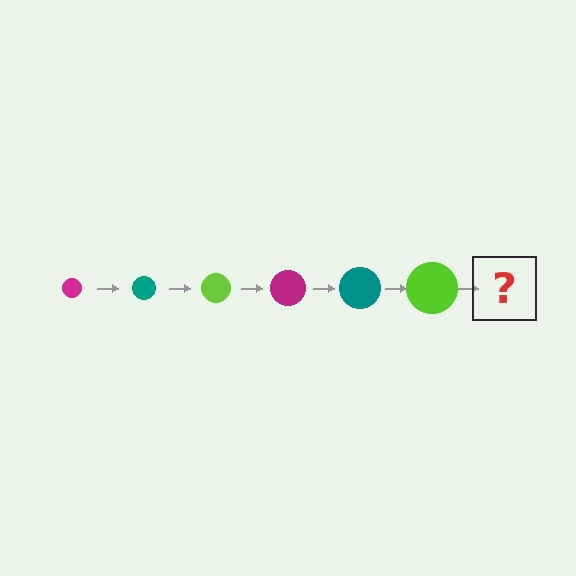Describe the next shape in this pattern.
It should be a magenta circle, larger than the previous one.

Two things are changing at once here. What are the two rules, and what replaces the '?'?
The two rules are that the circle grows larger each step and the color cycles through magenta, teal, and lime. The '?' should be a magenta circle, larger than the previous one.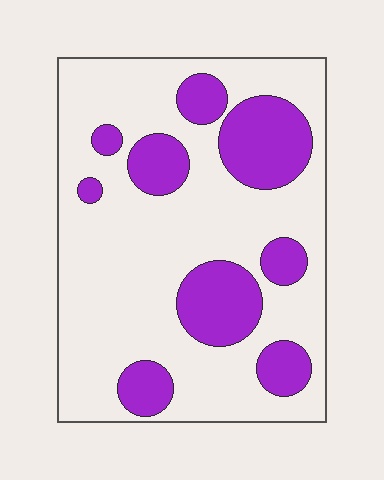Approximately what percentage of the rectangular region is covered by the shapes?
Approximately 25%.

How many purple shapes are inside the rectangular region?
9.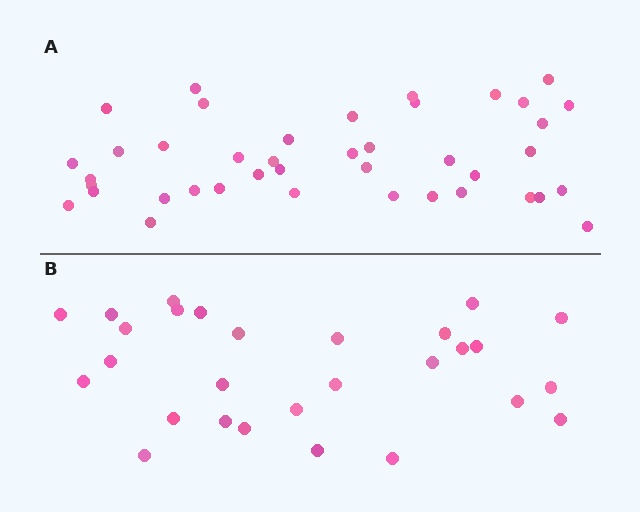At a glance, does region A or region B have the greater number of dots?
Region A (the top region) has more dots.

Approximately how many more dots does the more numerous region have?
Region A has approximately 15 more dots than region B.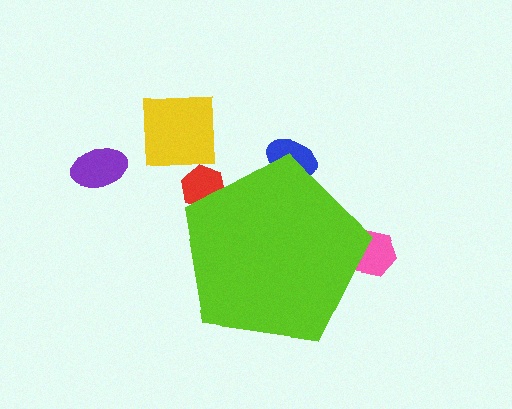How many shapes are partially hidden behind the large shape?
3 shapes are partially hidden.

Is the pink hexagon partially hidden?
Yes, the pink hexagon is partially hidden behind the lime pentagon.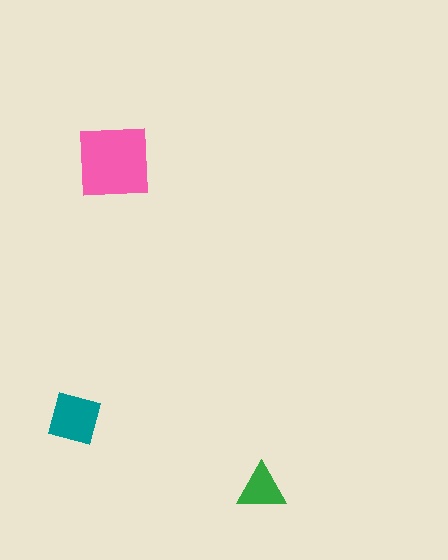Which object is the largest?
The pink square.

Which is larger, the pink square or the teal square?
The pink square.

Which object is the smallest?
The green triangle.